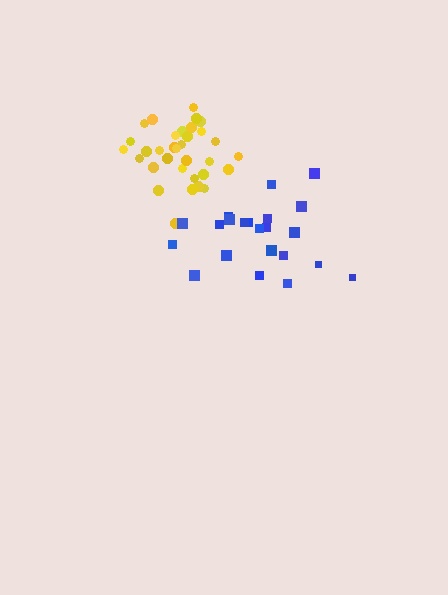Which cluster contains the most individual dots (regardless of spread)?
Yellow (33).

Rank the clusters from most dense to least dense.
yellow, blue.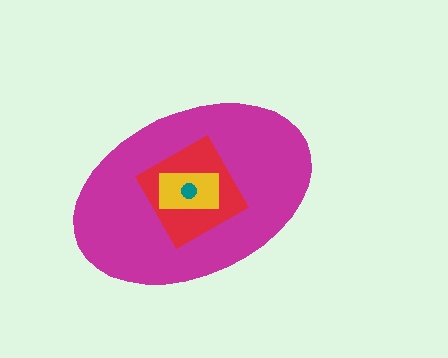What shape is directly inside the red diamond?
The yellow rectangle.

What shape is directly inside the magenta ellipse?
The red diamond.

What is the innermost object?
The teal circle.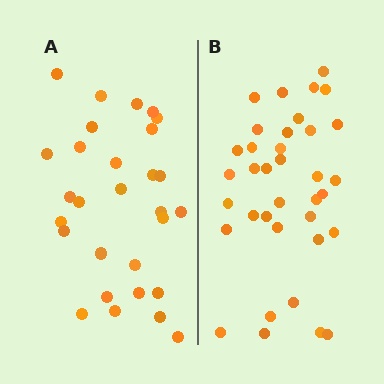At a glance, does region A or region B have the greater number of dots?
Region B (the right region) has more dots.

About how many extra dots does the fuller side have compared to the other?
Region B has roughly 8 or so more dots than region A.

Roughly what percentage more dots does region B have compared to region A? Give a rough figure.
About 25% more.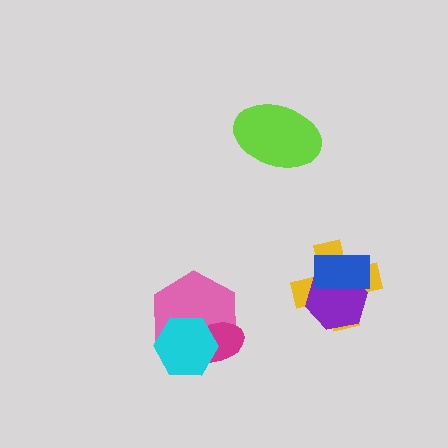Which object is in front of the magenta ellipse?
The cyan hexagon is in front of the magenta ellipse.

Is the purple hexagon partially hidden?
Yes, it is partially covered by another shape.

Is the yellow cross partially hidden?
Yes, it is partially covered by another shape.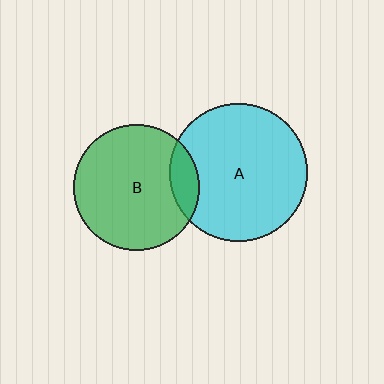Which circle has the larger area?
Circle A (cyan).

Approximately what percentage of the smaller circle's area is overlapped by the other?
Approximately 15%.